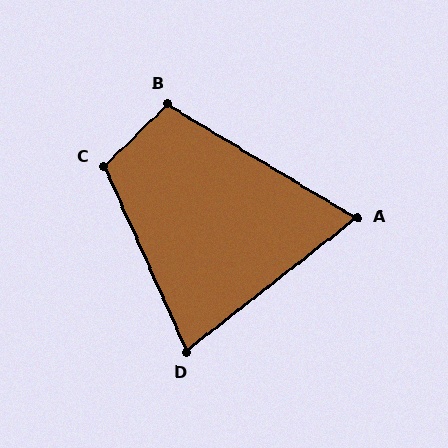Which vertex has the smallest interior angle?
A, at approximately 69 degrees.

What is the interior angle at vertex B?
Approximately 104 degrees (obtuse).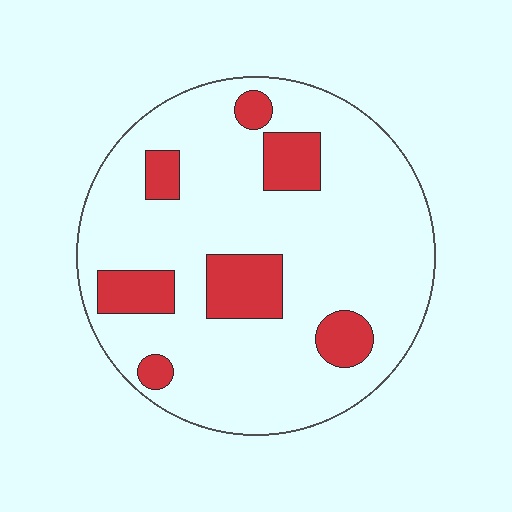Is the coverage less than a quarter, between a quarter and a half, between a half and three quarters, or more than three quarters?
Less than a quarter.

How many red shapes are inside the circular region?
7.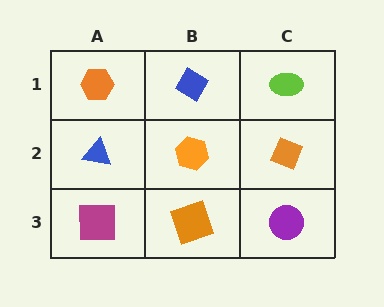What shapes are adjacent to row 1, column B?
An orange hexagon (row 2, column B), an orange hexagon (row 1, column A), a lime ellipse (row 1, column C).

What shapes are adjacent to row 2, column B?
A blue diamond (row 1, column B), an orange square (row 3, column B), a blue triangle (row 2, column A), an orange diamond (row 2, column C).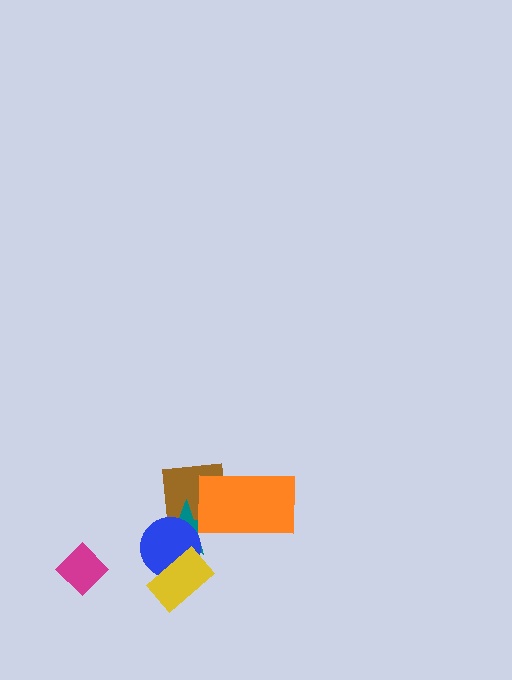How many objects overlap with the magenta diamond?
0 objects overlap with the magenta diamond.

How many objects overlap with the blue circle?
3 objects overlap with the blue circle.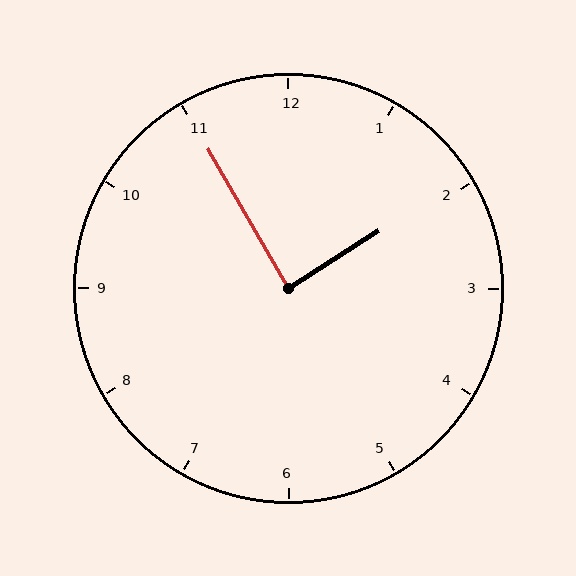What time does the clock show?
1:55.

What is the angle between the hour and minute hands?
Approximately 88 degrees.